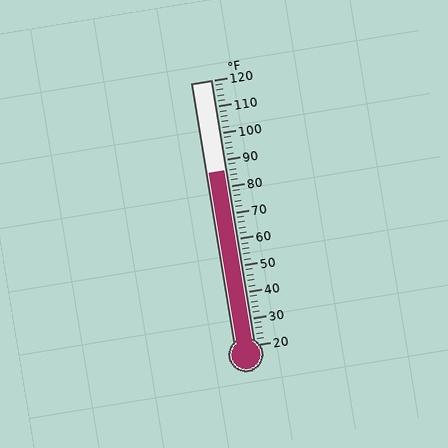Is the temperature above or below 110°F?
The temperature is below 110°F.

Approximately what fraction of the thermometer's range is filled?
The thermometer is filled to approximately 65% of its range.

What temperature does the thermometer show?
The thermometer shows approximately 86°F.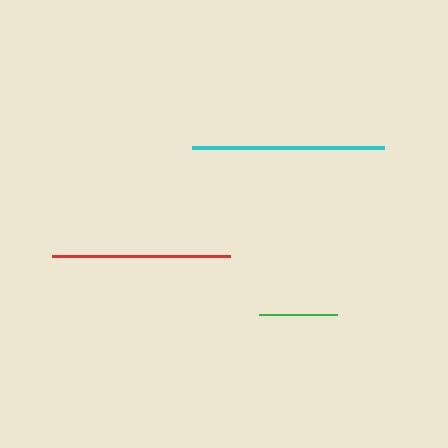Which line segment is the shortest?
The green line is the shortest at approximately 78 pixels.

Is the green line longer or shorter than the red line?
The red line is longer than the green line.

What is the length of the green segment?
The green segment is approximately 78 pixels long.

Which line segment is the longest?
The cyan line is the longest at approximately 192 pixels.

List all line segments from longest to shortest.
From longest to shortest: cyan, red, green.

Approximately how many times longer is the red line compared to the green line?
The red line is approximately 2.3 times the length of the green line.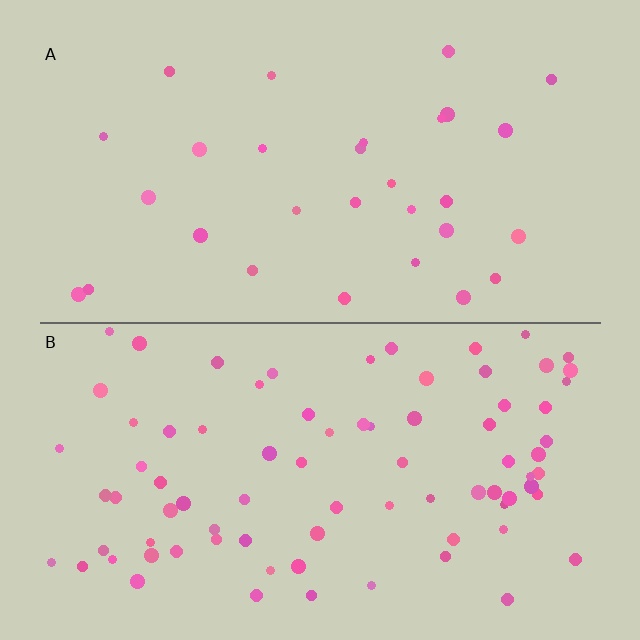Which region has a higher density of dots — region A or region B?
B (the bottom).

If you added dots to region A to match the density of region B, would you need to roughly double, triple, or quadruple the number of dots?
Approximately triple.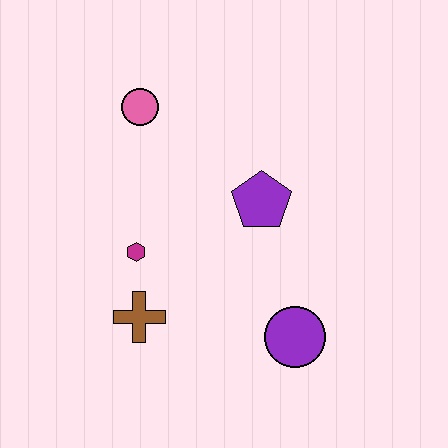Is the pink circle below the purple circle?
No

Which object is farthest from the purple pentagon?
The brown cross is farthest from the purple pentagon.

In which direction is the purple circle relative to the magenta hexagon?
The purple circle is to the right of the magenta hexagon.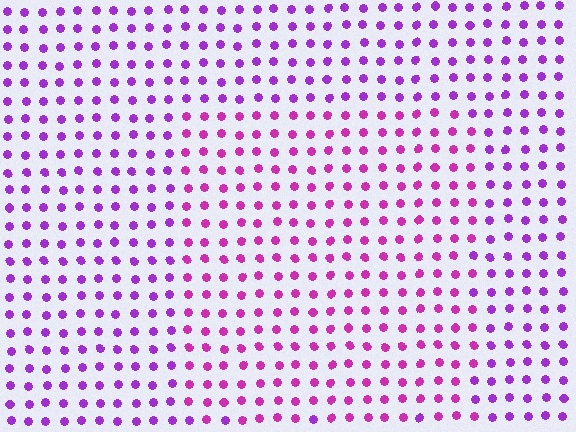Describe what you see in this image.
The image is filled with small purple elements in a uniform arrangement. A rectangle-shaped region is visible where the elements are tinted to a slightly different hue, forming a subtle color boundary.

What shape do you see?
I see a rectangle.